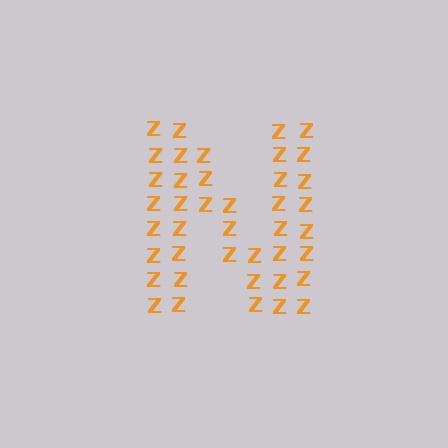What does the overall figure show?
The overall figure shows the letter N.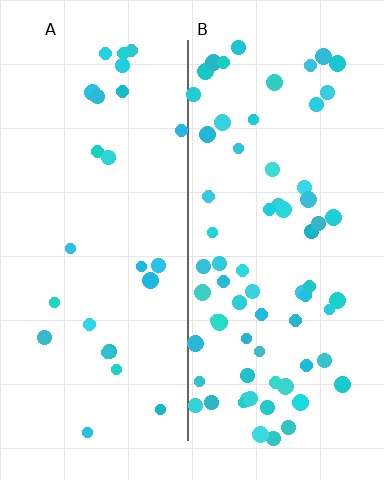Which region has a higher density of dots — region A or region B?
B (the right).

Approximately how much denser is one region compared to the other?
Approximately 2.6× — region B over region A.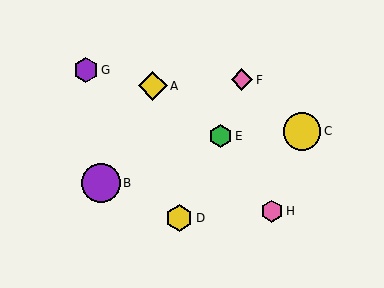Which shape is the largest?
The purple circle (labeled B) is the largest.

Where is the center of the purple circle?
The center of the purple circle is at (101, 183).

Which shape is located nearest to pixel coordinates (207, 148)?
The green hexagon (labeled E) at (220, 136) is nearest to that location.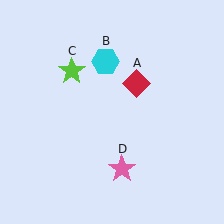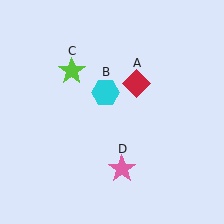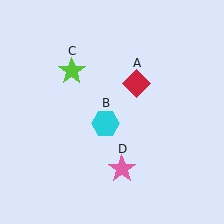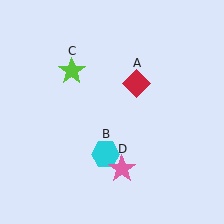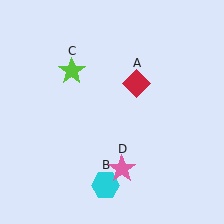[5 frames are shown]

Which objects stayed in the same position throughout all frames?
Red diamond (object A) and lime star (object C) and pink star (object D) remained stationary.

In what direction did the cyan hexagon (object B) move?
The cyan hexagon (object B) moved down.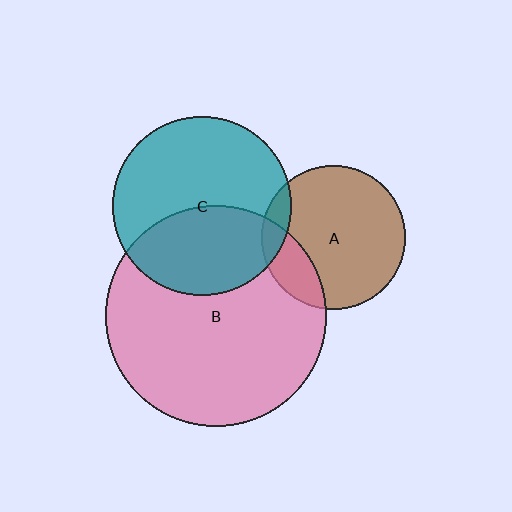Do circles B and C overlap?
Yes.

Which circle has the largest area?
Circle B (pink).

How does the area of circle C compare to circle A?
Approximately 1.6 times.